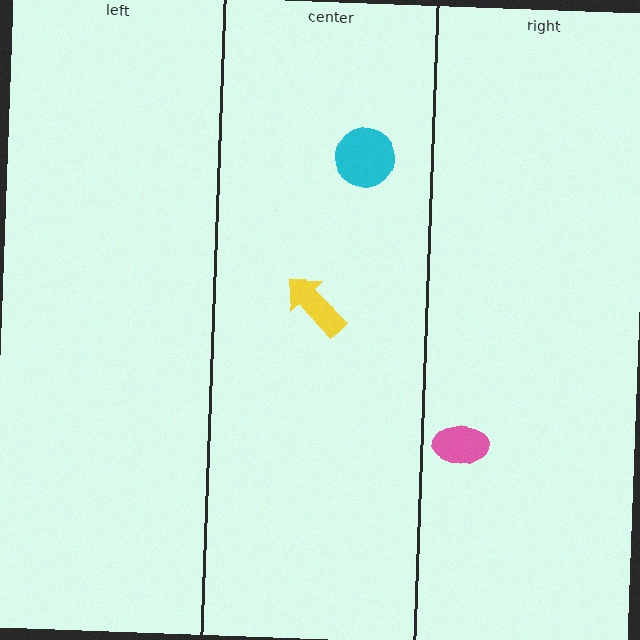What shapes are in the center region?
The cyan circle, the yellow arrow.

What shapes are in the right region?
The pink ellipse.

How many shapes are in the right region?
1.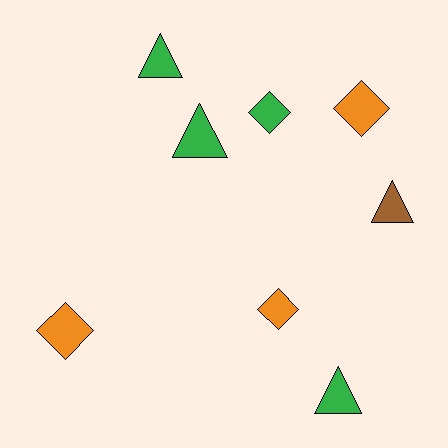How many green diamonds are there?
There is 1 green diamond.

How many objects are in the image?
There are 8 objects.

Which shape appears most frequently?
Triangle, with 4 objects.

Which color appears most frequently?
Green, with 4 objects.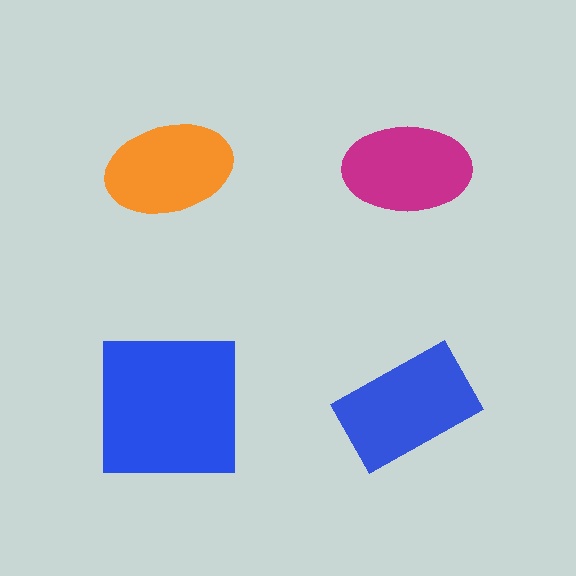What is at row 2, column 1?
A blue square.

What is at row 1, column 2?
A magenta ellipse.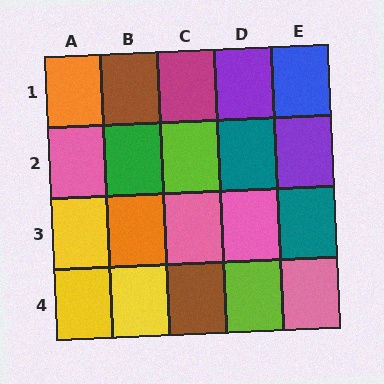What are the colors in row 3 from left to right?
Yellow, orange, pink, pink, teal.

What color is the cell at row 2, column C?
Lime.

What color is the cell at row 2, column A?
Pink.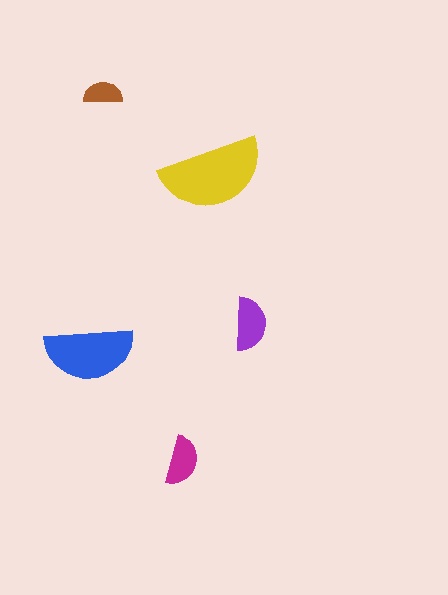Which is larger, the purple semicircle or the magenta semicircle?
The purple one.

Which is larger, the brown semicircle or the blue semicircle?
The blue one.